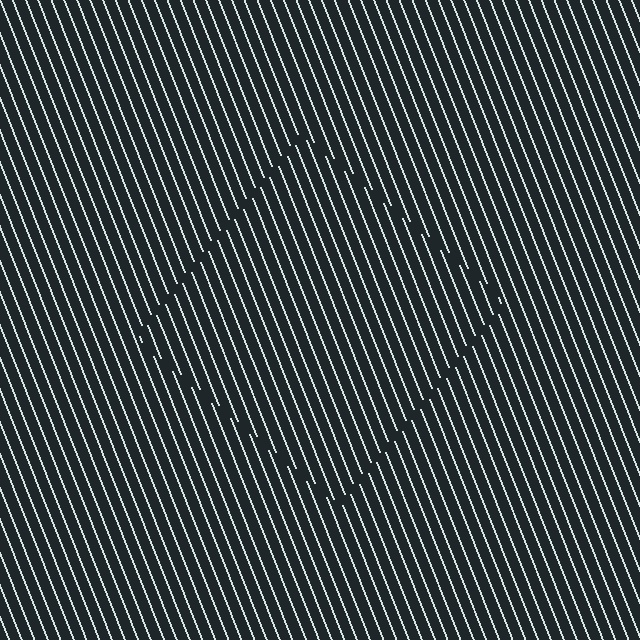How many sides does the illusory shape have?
4 sides — the line-ends trace a square.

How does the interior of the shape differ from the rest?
The interior of the shape contains the same grating, shifted by half a period — the contour is defined by the phase discontinuity where line-ends from the inner and outer gratings abut.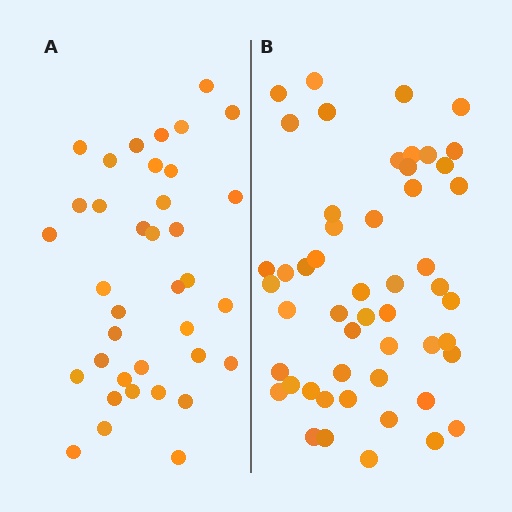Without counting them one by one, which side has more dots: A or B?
Region B (the right region) has more dots.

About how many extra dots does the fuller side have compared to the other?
Region B has approximately 15 more dots than region A.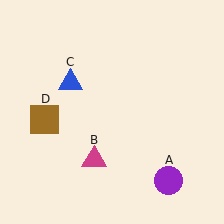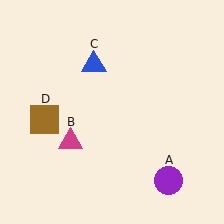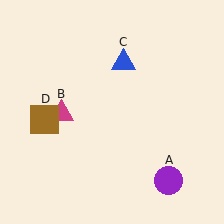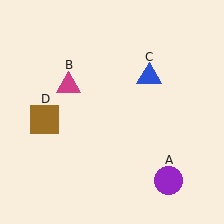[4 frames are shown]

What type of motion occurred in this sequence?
The magenta triangle (object B), blue triangle (object C) rotated clockwise around the center of the scene.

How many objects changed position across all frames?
2 objects changed position: magenta triangle (object B), blue triangle (object C).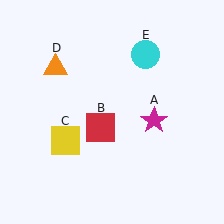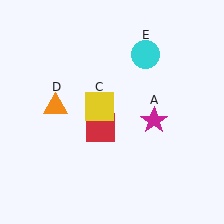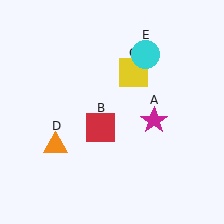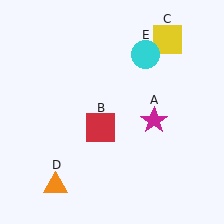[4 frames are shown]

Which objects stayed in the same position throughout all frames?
Magenta star (object A) and red square (object B) and cyan circle (object E) remained stationary.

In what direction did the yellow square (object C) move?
The yellow square (object C) moved up and to the right.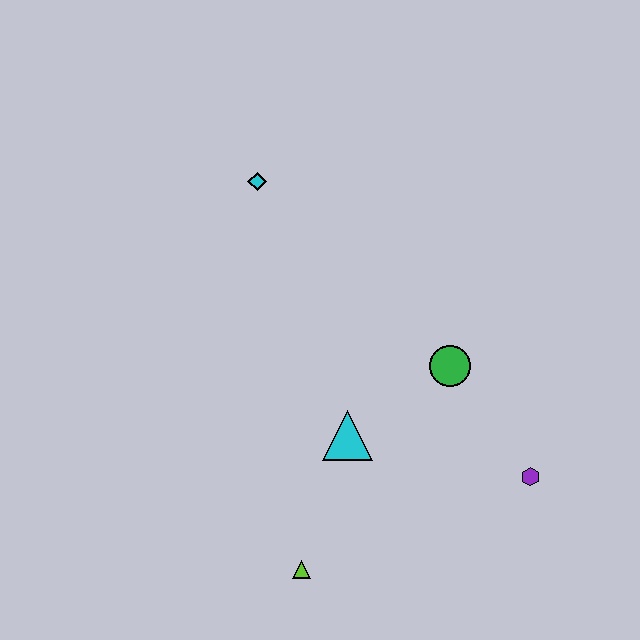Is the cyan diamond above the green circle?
Yes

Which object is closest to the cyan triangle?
The green circle is closest to the cyan triangle.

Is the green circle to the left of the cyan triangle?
No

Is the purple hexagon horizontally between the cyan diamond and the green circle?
No